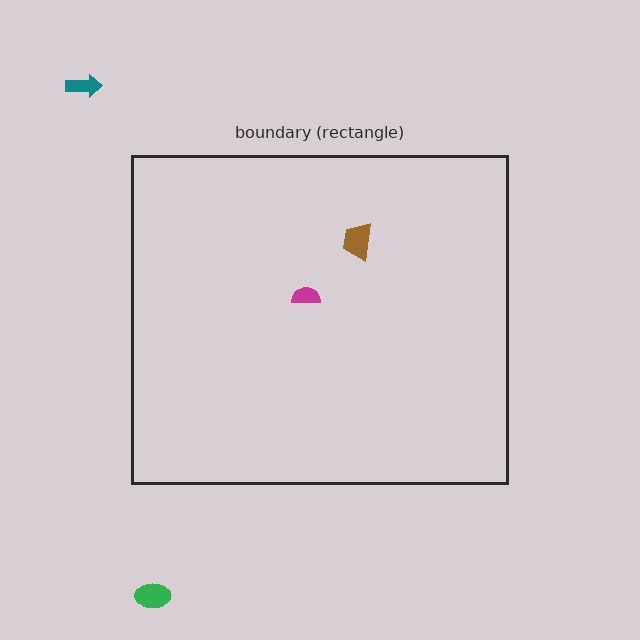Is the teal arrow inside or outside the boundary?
Outside.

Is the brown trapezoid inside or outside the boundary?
Inside.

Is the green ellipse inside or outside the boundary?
Outside.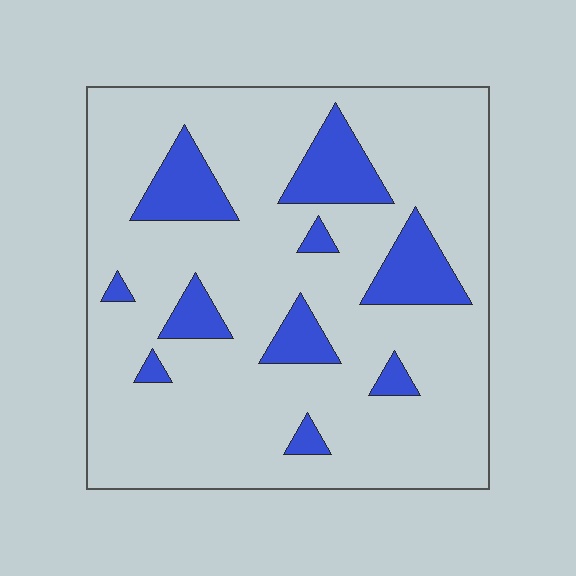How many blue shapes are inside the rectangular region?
10.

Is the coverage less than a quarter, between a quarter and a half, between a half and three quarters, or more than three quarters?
Less than a quarter.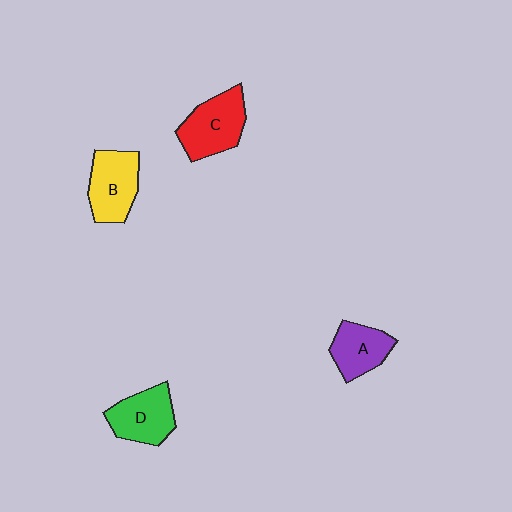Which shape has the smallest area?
Shape A (purple).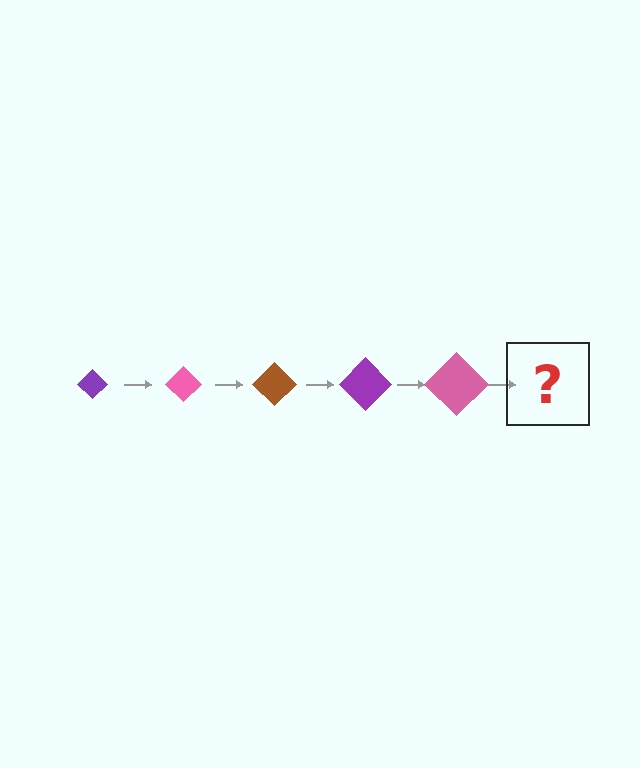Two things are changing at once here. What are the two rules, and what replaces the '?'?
The two rules are that the diamond grows larger each step and the color cycles through purple, pink, and brown. The '?' should be a brown diamond, larger than the previous one.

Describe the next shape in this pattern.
It should be a brown diamond, larger than the previous one.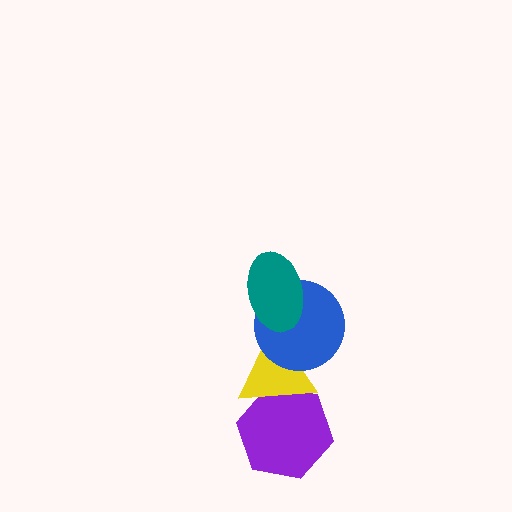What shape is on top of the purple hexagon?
The yellow triangle is on top of the purple hexagon.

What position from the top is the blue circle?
The blue circle is 2nd from the top.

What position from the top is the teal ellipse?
The teal ellipse is 1st from the top.